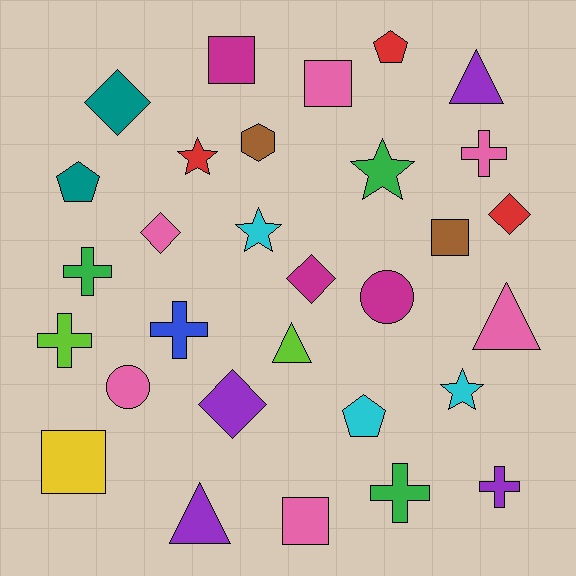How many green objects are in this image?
There are 3 green objects.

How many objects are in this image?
There are 30 objects.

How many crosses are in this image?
There are 6 crosses.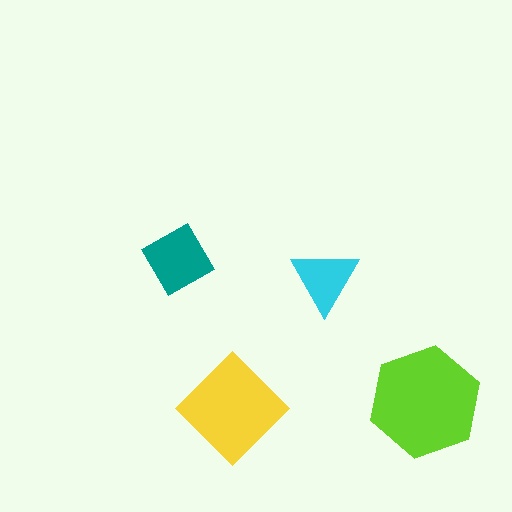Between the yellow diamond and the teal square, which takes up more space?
The yellow diamond.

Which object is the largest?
The lime hexagon.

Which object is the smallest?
The cyan triangle.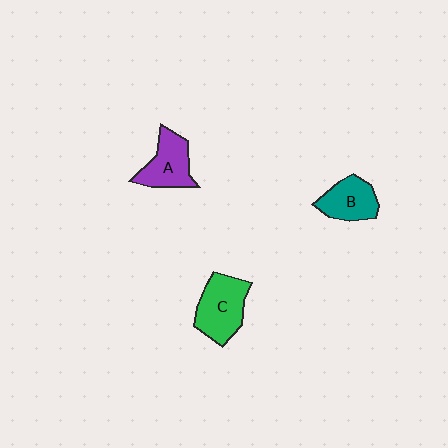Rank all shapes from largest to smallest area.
From largest to smallest: C (green), A (purple), B (teal).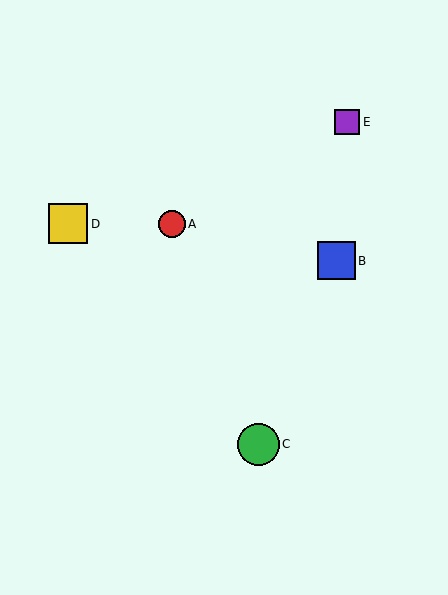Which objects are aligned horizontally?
Objects A, D are aligned horizontally.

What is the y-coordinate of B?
Object B is at y≈261.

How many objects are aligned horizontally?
2 objects (A, D) are aligned horizontally.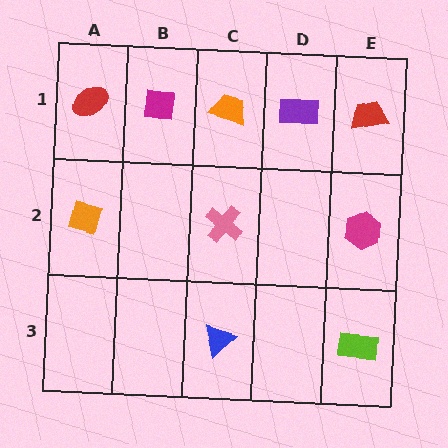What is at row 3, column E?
A lime rectangle.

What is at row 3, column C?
A blue triangle.